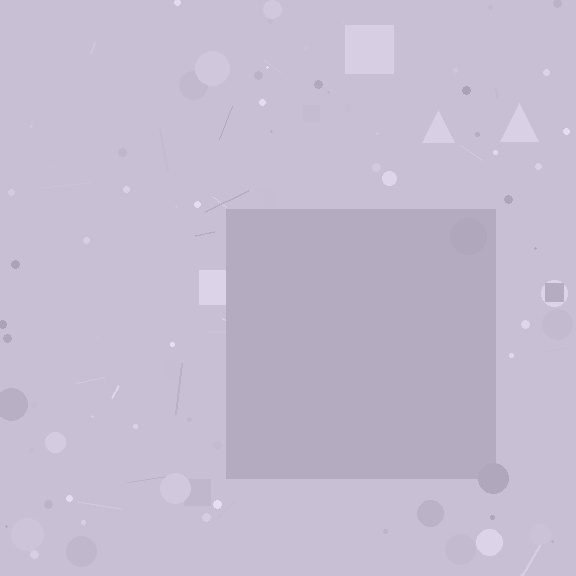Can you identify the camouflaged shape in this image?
The camouflaged shape is a square.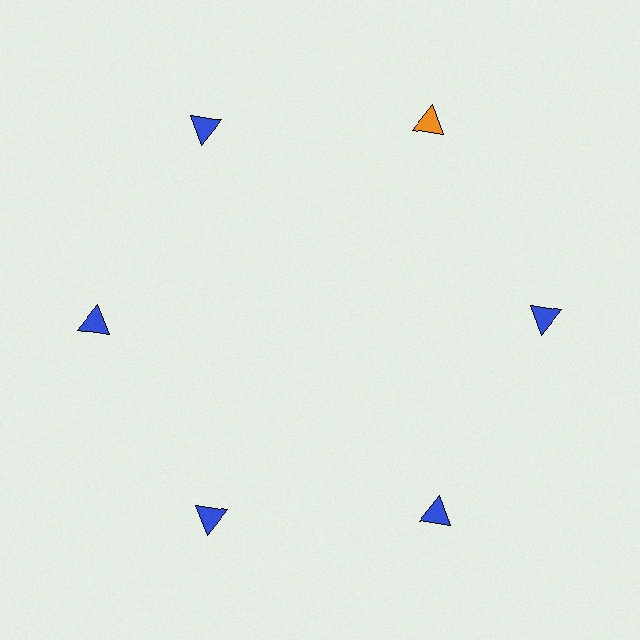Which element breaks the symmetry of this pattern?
The orange triangle at roughly the 1 o'clock position breaks the symmetry. All other shapes are blue triangles.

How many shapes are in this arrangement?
There are 6 shapes arranged in a ring pattern.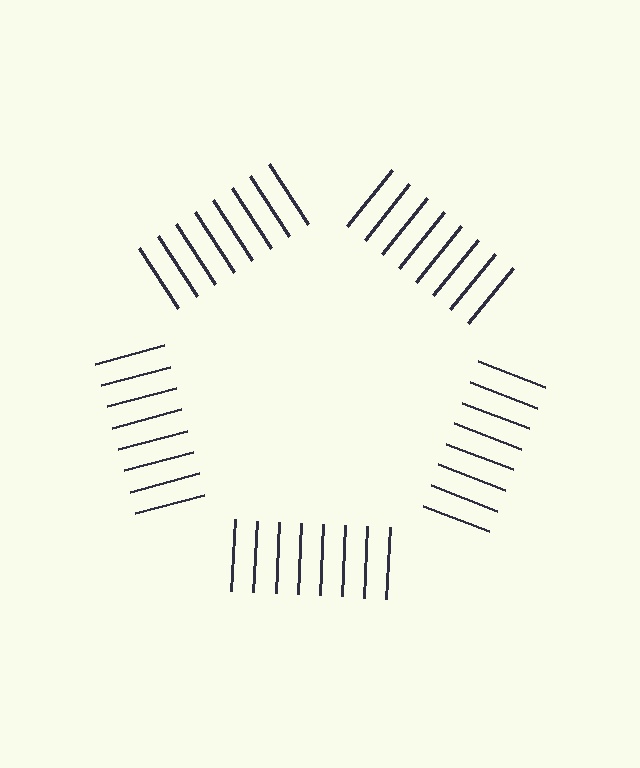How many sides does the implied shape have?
5 sides — the line-ends trace a pentagon.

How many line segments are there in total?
40 — 8 along each of the 5 edges.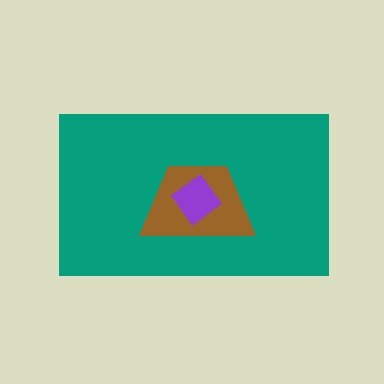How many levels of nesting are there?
3.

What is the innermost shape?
The purple diamond.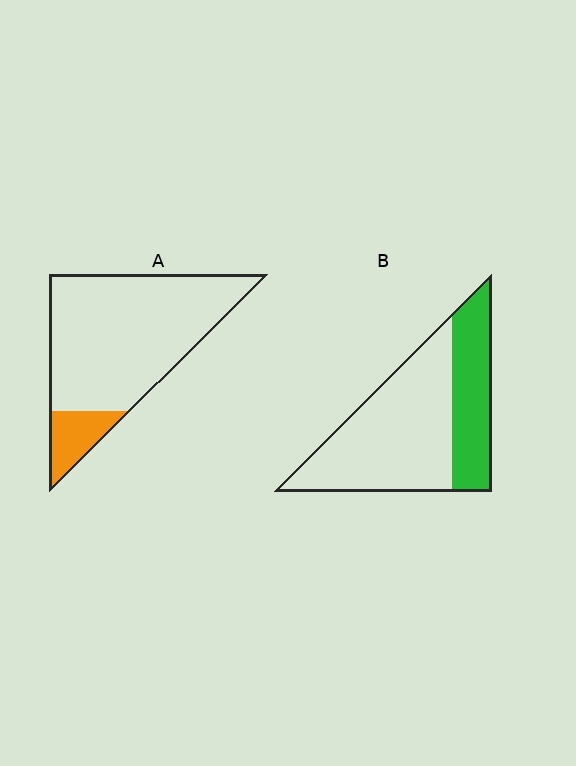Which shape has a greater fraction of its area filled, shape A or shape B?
Shape B.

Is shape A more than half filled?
No.